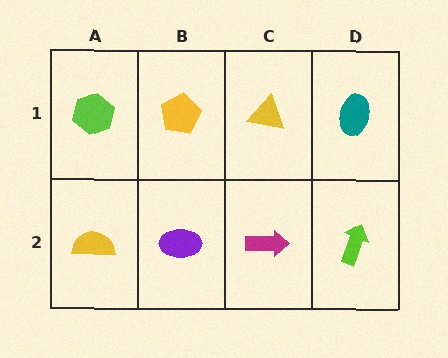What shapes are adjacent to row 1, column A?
A yellow semicircle (row 2, column A), a yellow pentagon (row 1, column B).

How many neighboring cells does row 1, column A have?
2.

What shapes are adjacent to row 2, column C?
A yellow triangle (row 1, column C), a purple ellipse (row 2, column B), a lime arrow (row 2, column D).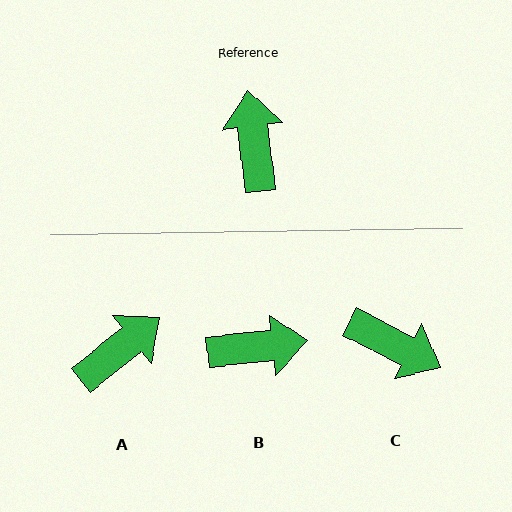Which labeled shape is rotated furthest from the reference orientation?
C, about 124 degrees away.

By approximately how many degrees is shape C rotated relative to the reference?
Approximately 124 degrees clockwise.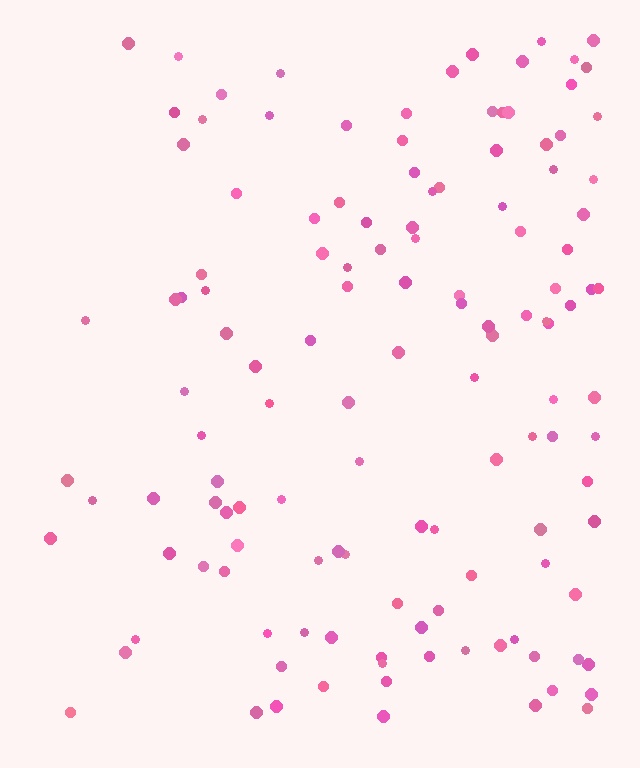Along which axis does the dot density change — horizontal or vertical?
Horizontal.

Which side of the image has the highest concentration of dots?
The right.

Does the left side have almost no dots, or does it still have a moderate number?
Still a moderate number, just noticeably fewer than the right.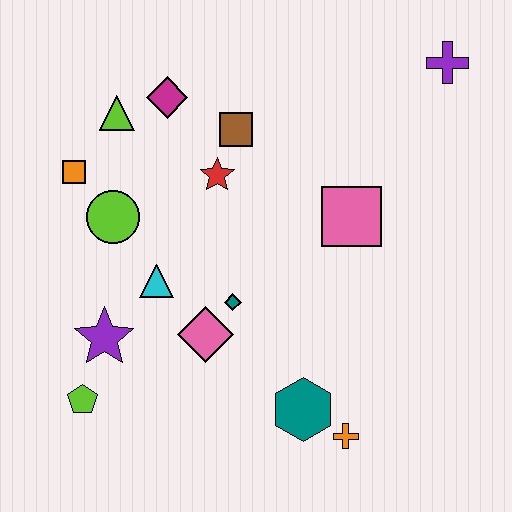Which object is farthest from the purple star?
The purple cross is farthest from the purple star.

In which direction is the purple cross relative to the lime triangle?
The purple cross is to the right of the lime triangle.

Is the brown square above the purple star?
Yes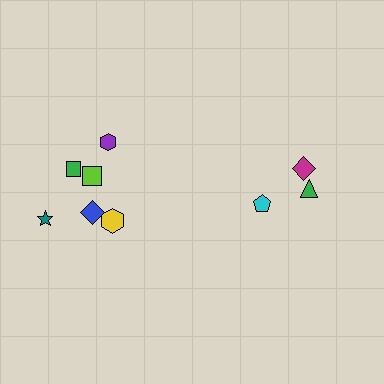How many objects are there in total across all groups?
There are 9 objects.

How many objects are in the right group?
There are 3 objects.